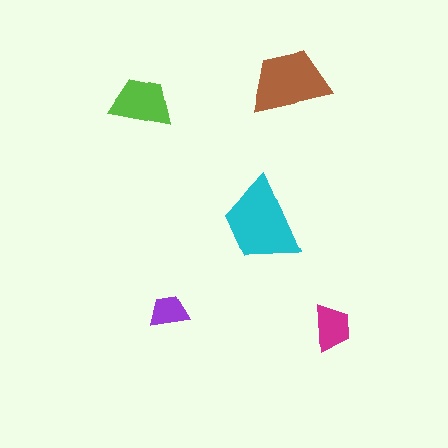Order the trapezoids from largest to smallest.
the cyan one, the brown one, the lime one, the magenta one, the purple one.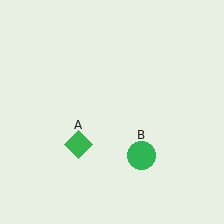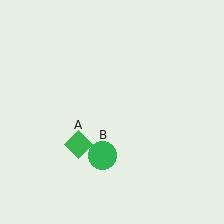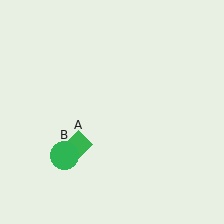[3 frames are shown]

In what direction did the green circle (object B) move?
The green circle (object B) moved left.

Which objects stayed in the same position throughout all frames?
Green diamond (object A) remained stationary.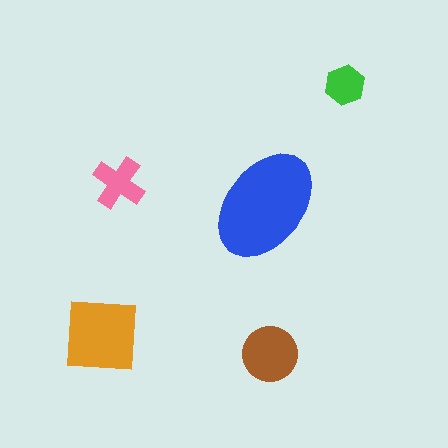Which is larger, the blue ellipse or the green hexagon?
The blue ellipse.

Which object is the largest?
The blue ellipse.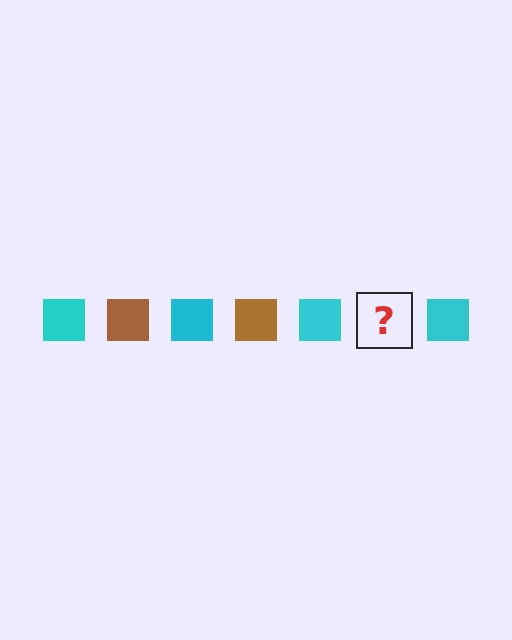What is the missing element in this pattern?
The missing element is a brown square.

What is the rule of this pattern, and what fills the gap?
The rule is that the pattern cycles through cyan, brown squares. The gap should be filled with a brown square.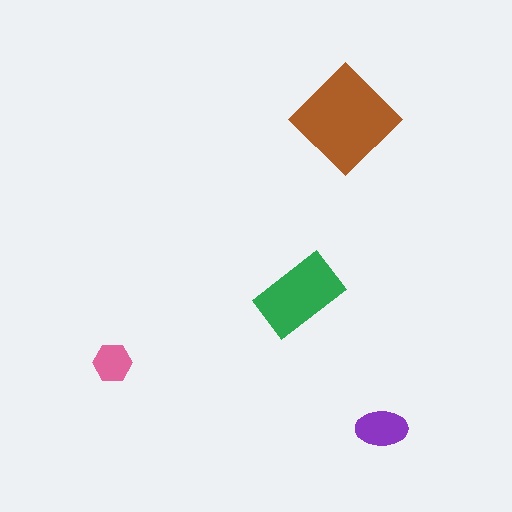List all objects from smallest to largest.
The pink hexagon, the purple ellipse, the green rectangle, the brown diamond.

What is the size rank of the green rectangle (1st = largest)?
2nd.